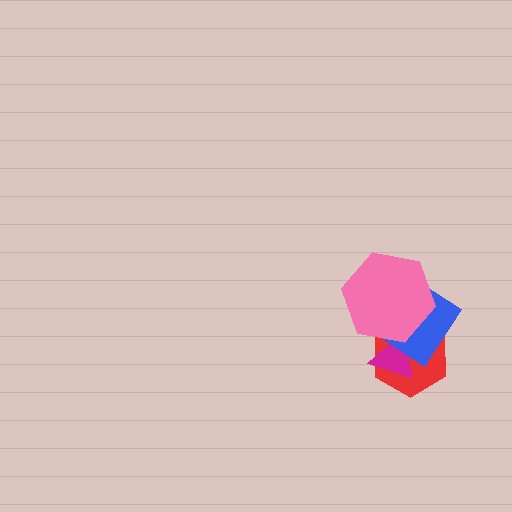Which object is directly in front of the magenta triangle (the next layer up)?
The blue diamond is directly in front of the magenta triangle.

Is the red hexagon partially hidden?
Yes, it is partially covered by another shape.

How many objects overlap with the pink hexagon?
3 objects overlap with the pink hexagon.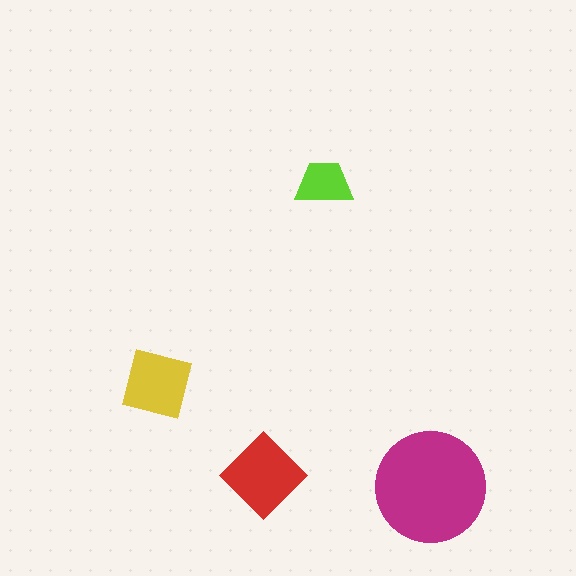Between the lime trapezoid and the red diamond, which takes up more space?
The red diamond.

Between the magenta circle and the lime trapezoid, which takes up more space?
The magenta circle.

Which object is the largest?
The magenta circle.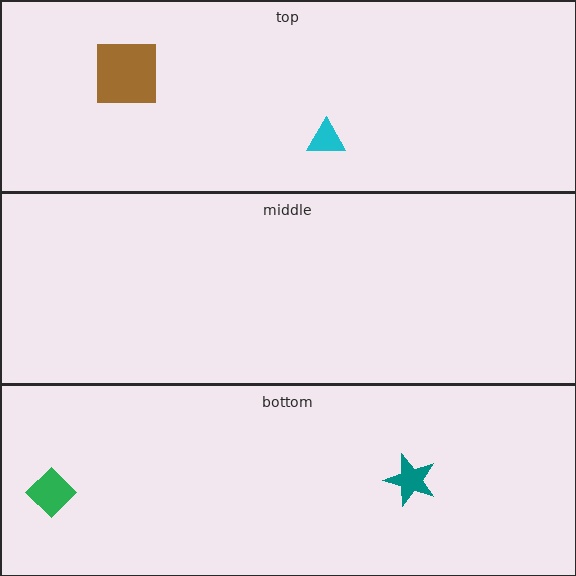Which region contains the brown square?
The top region.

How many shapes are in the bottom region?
2.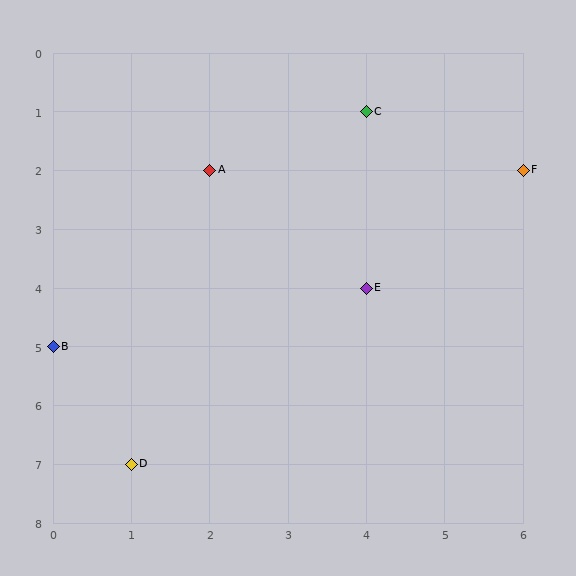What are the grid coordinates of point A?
Point A is at grid coordinates (2, 2).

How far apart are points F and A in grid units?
Points F and A are 4 columns apart.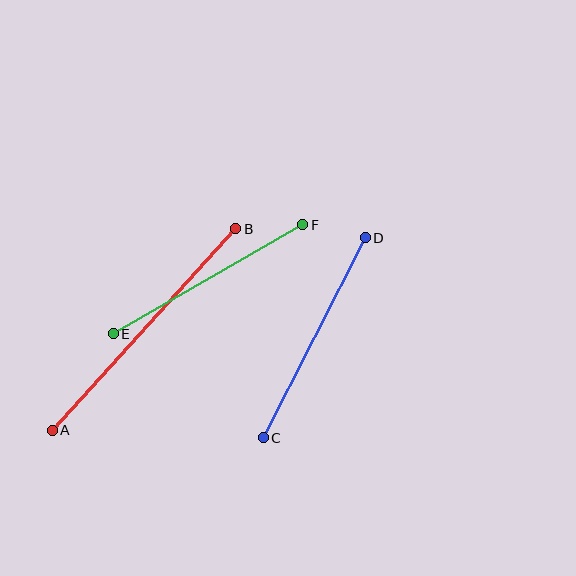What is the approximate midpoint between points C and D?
The midpoint is at approximately (314, 338) pixels.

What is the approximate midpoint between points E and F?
The midpoint is at approximately (208, 279) pixels.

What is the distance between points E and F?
The distance is approximately 219 pixels.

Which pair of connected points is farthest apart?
Points A and B are farthest apart.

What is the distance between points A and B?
The distance is approximately 273 pixels.